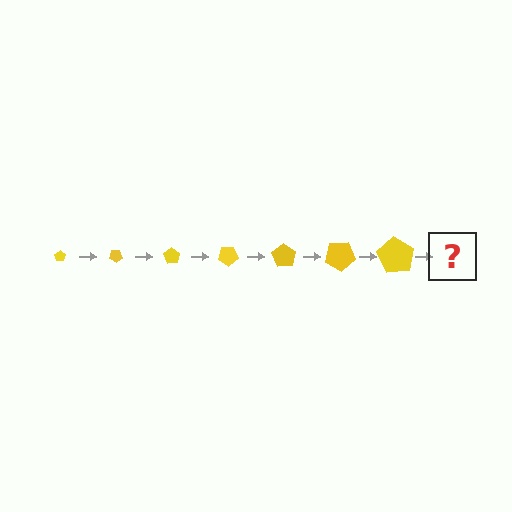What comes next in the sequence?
The next element should be a pentagon, larger than the previous one and rotated 245 degrees from the start.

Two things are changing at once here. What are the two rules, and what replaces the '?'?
The two rules are that the pentagon grows larger each step and it rotates 35 degrees each step. The '?' should be a pentagon, larger than the previous one and rotated 245 degrees from the start.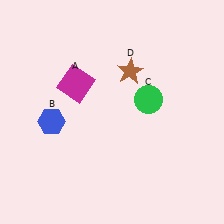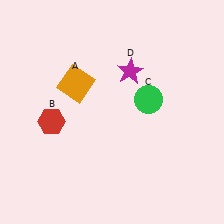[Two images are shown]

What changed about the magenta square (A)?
In Image 1, A is magenta. In Image 2, it changed to orange.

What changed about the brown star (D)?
In Image 1, D is brown. In Image 2, it changed to magenta.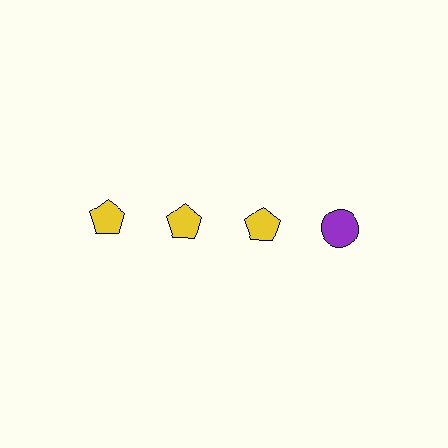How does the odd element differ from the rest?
It differs in both color (purple instead of yellow) and shape (circle instead of pentagon).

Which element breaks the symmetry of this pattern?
The purple circle in the top row, second from right column breaks the symmetry. All other shapes are yellow pentagons.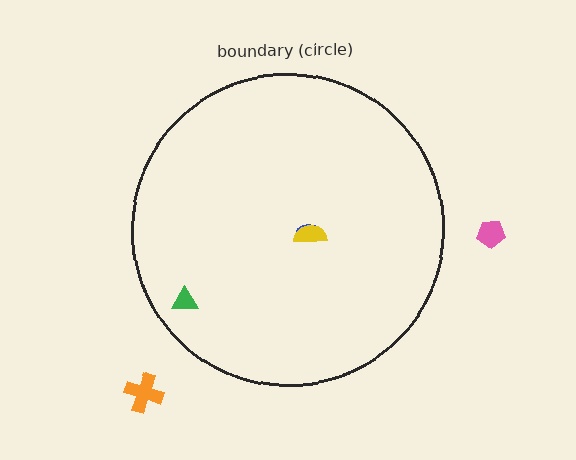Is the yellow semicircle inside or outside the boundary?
Inside.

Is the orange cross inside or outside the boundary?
Outside.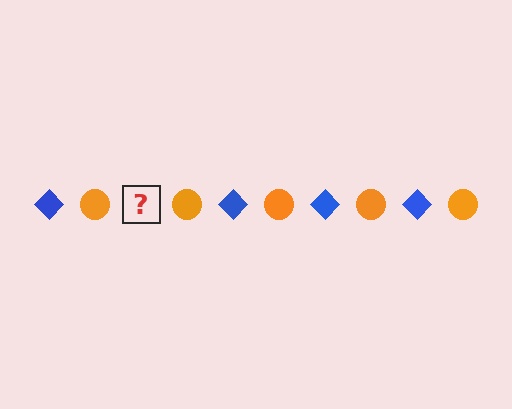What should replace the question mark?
The question mark should be replaced with a blue diamond.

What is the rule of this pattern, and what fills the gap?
The rule is that the pattern alternates between blue diamond and orange circle. The gap should be filled with a blue diamond.